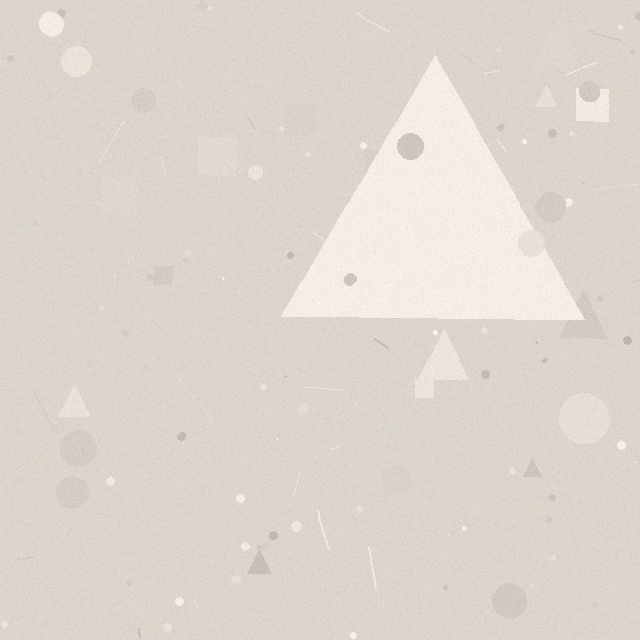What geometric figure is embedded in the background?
A triangle is embedded in the background.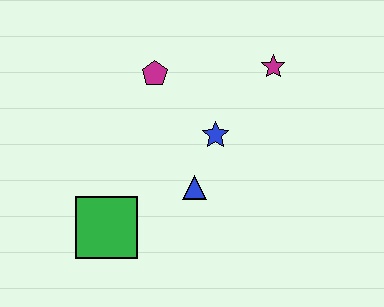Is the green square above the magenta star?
No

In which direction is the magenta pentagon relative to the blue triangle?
The magenta pentagon is above the blue triangle.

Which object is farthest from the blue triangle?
The magenta star is farthest from the blue triangle.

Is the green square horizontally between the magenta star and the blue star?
No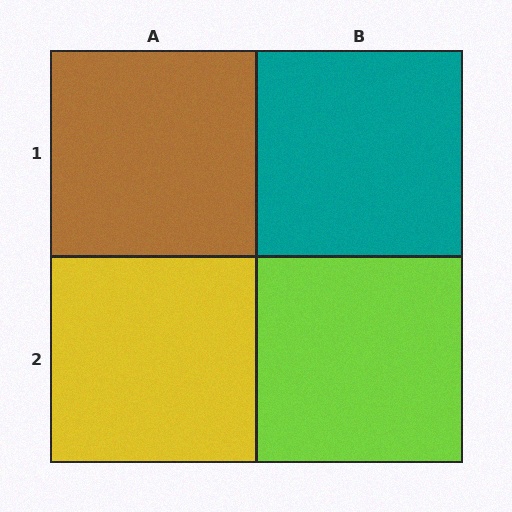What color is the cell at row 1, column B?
Teal.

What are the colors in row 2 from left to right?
Yellow, lime.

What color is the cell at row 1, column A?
Brown.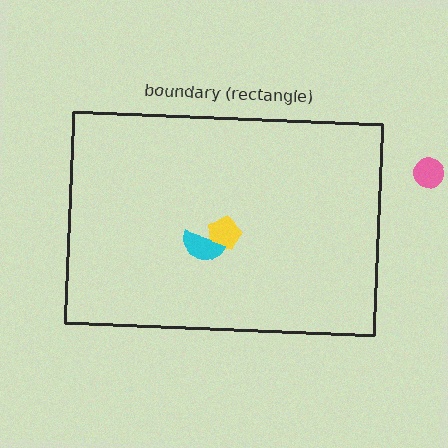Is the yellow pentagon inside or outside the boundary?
Inside.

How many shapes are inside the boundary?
2 inside, 1 outside.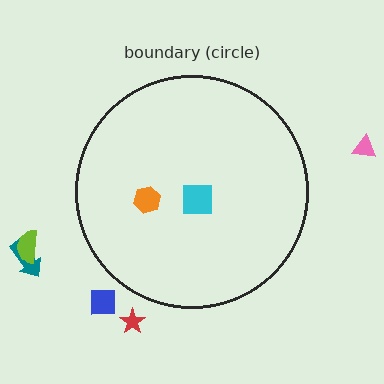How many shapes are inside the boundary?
2 inside, 5 outside.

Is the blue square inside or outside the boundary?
Outside.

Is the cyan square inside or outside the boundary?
Inside.